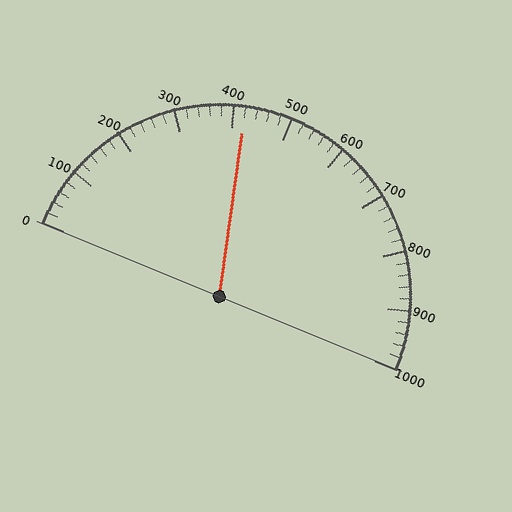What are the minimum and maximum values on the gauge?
The gauge ranges from 0 to 1000.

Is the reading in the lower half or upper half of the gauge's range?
The reading is in the lower half of the range (0 to 1000).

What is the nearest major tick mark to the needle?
The nearest major tick mark is 400.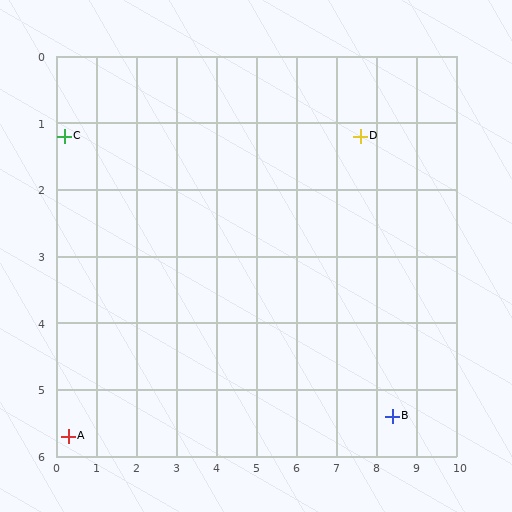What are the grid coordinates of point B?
Point B is at approximately (8.4, 5.4).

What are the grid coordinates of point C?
Point C is at approximately (0.2, 1.2).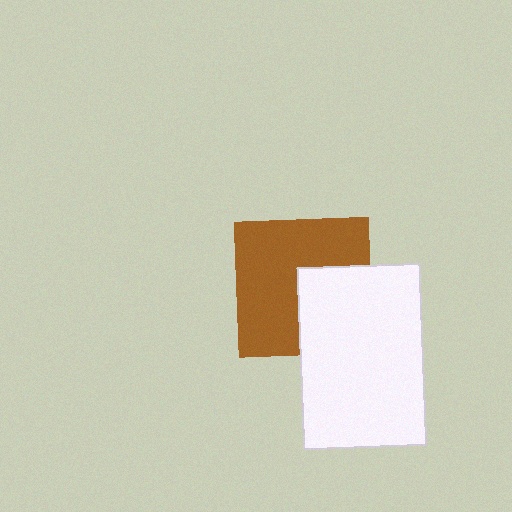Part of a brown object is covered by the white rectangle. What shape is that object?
It is a square.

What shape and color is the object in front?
The object in front is a white rectangle.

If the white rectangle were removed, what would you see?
You would see the complete brown square.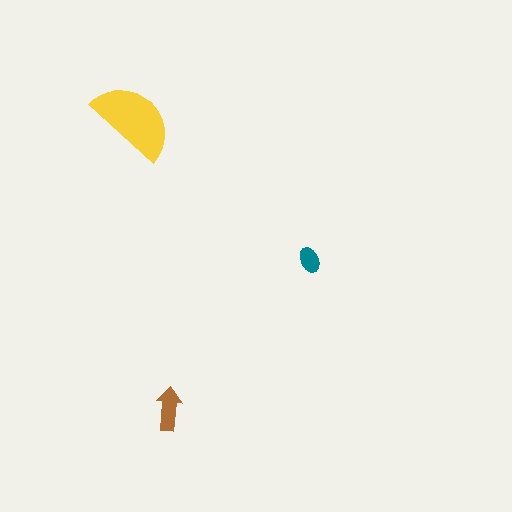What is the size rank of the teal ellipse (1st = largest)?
3rd.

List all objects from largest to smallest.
The yellow semicircle, the brown arrow, the teal ellipse.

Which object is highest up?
The yellow semicircle is topmost.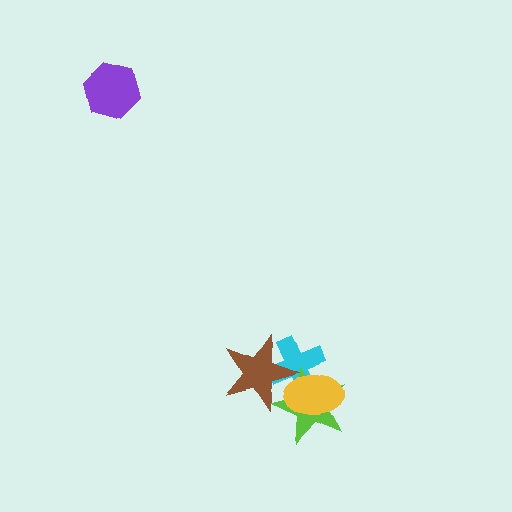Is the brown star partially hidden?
No, no other shape covers it.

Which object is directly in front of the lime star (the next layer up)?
The yellow ellipse is directly in front of the lime star.